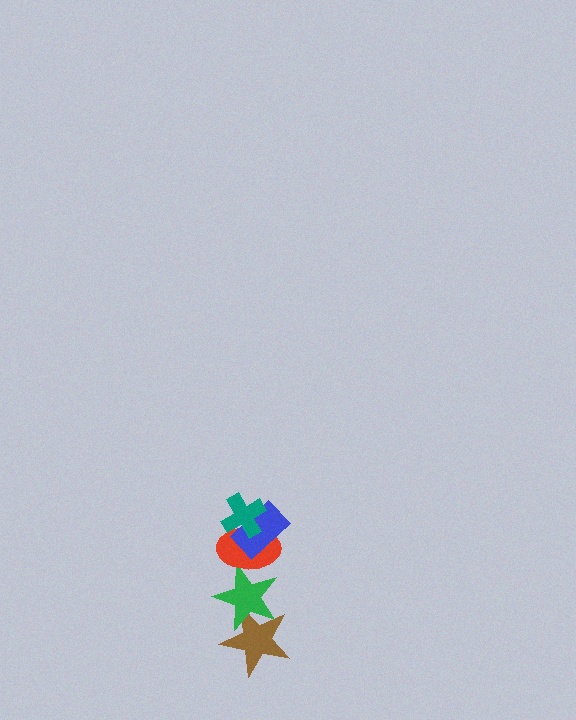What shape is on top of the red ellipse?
The blue rectangle is on top of the red ellipse.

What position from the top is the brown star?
The brown star is 5th from the top.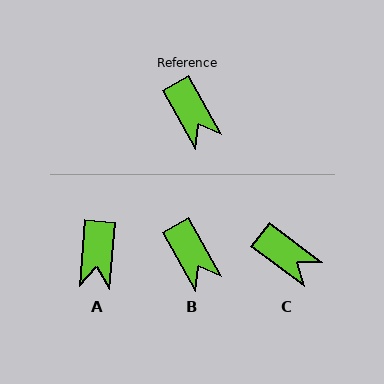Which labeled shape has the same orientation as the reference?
B.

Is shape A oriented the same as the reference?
No, it is off by about 33 degrees.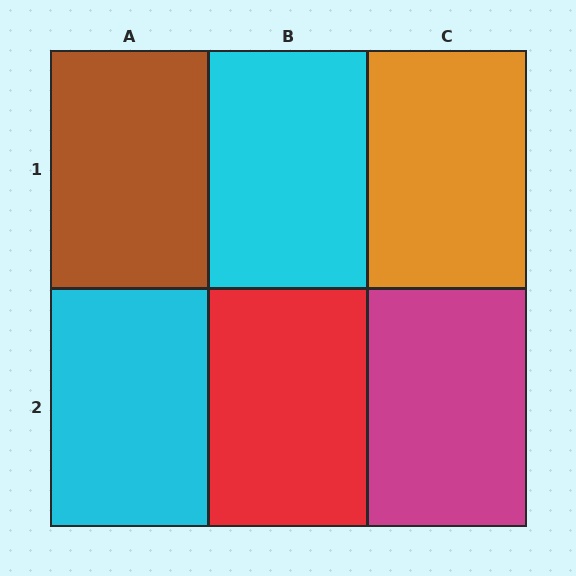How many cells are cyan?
2 cells are cyan.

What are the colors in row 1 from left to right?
Brown, cyan, orange.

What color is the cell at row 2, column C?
Magenta.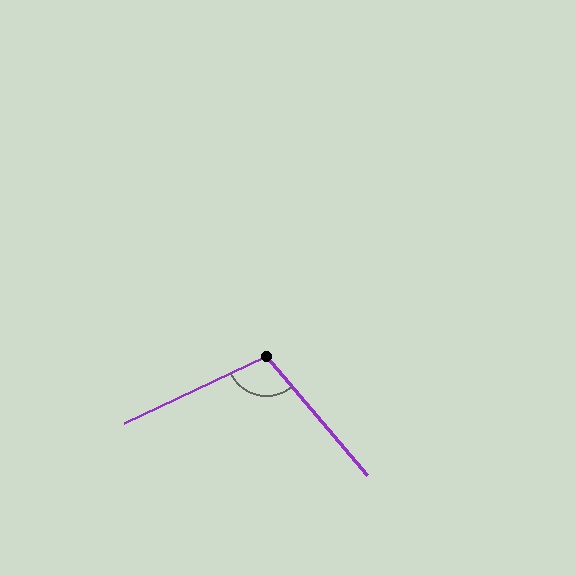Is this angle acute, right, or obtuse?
It is obtuse.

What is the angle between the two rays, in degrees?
Approximately 105 degrees.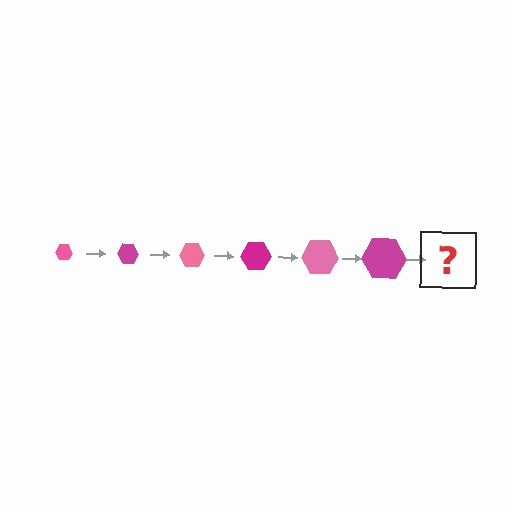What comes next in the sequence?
The next element should be a pink hexagon, larger than the previous one.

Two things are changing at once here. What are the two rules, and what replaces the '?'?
The two rules are that the hexagon grows larger each step and the color cycles through pink and magenta. The '?' should be a pink hexagon, larger than the previous one.